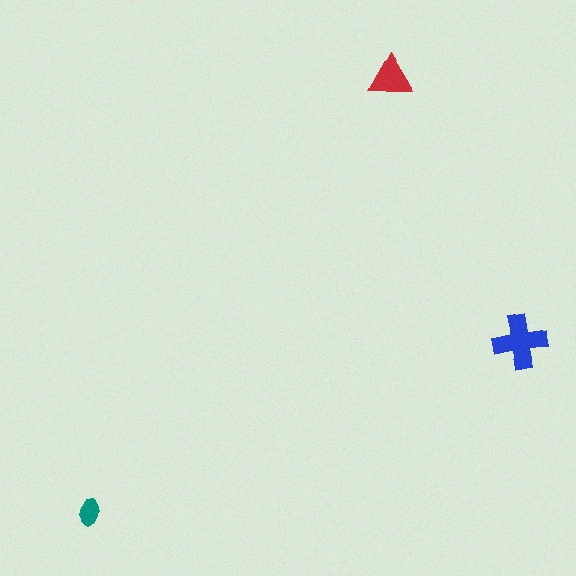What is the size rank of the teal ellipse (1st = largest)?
3rd.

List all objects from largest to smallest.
The blue cross, the red triangle, the teal ellipse.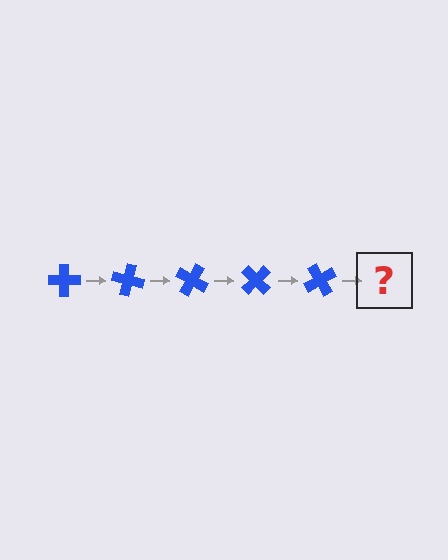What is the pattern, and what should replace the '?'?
The pattern is that the cross rotates 15 degrees each step. The '?' should be a blue cross rotated 75 degrees.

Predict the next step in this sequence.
The next step is a blue cross rotated 75 degrees.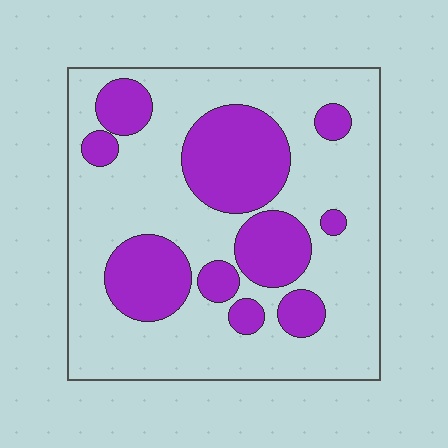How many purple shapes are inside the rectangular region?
10.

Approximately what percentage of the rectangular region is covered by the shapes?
Approximately 30%.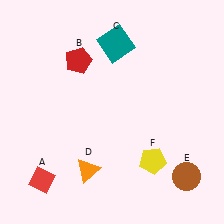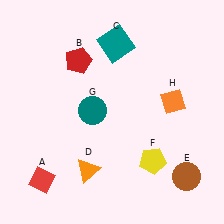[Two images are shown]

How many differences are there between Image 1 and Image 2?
There are 2 differences between the two images.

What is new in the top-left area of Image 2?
A teal circle (G) was added in the top-left area of Image 2.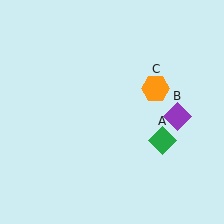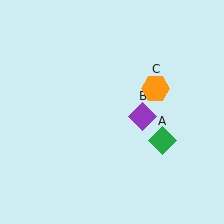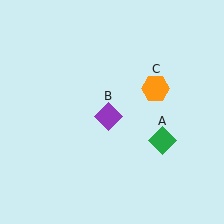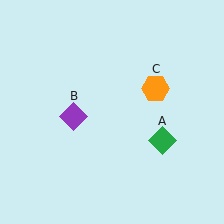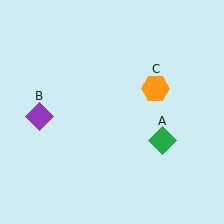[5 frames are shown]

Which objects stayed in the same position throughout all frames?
Green diamond (object A) and orange hexagon (object C) remained stationary.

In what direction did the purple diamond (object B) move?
The purple diamond (object B) moved left.